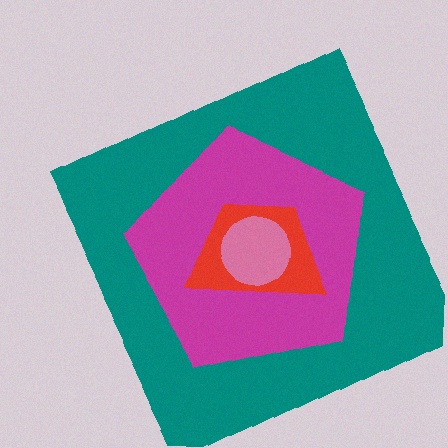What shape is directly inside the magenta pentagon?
The red trapezoid.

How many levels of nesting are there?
4.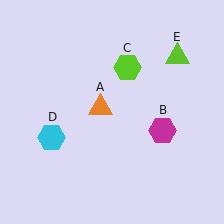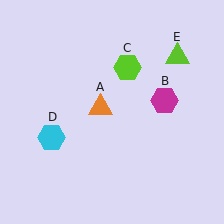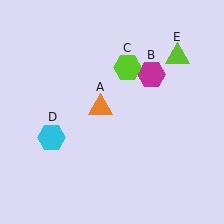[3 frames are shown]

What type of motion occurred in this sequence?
The magenta hexagon (object B) rotated counterclockwise around the center of the scene.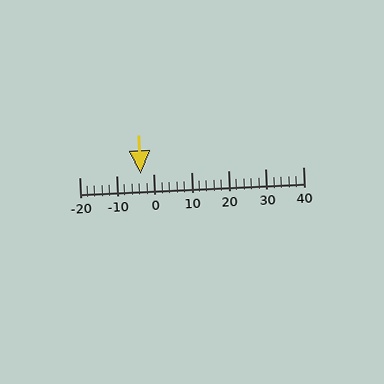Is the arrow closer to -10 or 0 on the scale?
The arrow is closer to 0.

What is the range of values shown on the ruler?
The ruler shows values from -20 to 40.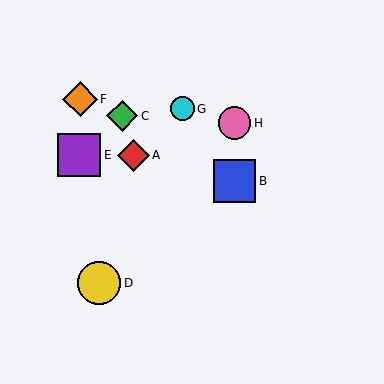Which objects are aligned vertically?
Objects B, H are aligned vertically.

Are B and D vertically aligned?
No, B is at x≈234 and D is at x≈99.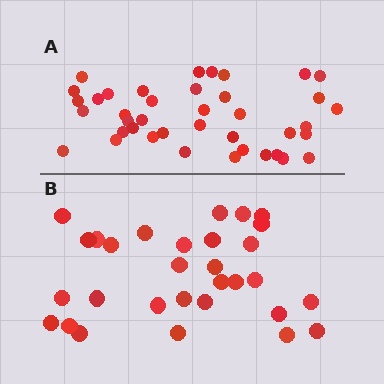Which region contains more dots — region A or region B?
Region A (the top region) has more dots.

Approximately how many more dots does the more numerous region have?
Region A has roughly 10 or so more dots than region B.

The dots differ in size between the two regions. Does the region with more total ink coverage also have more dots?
No. Region B has more total ink coverage because its dots are larger, but region A actually contains more individual dots. Total area can be misleading — the number of items is what matters here.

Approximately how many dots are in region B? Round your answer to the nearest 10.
About 30 dots.